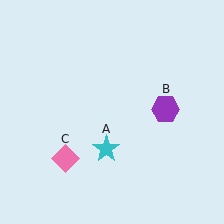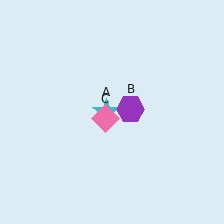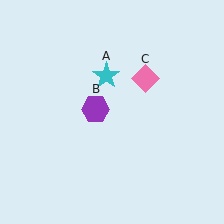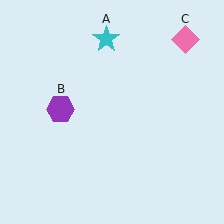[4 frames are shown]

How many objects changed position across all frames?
3 objects changed position: cyan star (object A), purple hexagon (object B), pink diamond (object C).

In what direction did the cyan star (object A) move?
The cyan star (object A) moved up.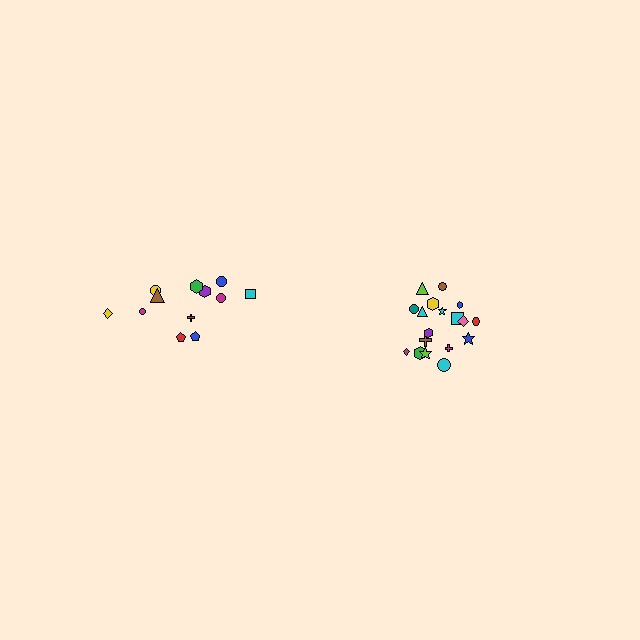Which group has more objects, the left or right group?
The right group.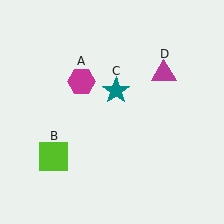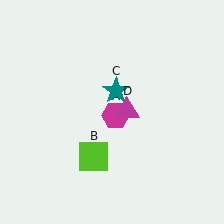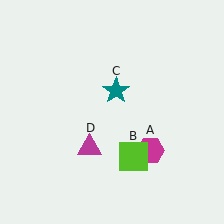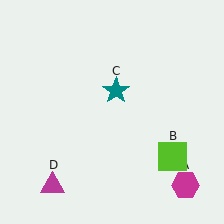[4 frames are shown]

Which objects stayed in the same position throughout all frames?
Teal star (object C) remained stationary.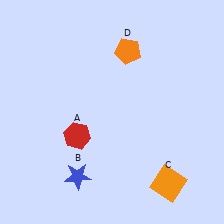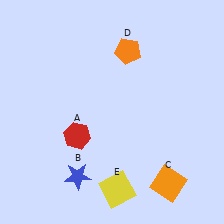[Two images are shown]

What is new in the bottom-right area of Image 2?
A yellow square (E) was added in the bottom-right area of Image 2.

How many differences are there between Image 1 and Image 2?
There is 1 difference between the two images.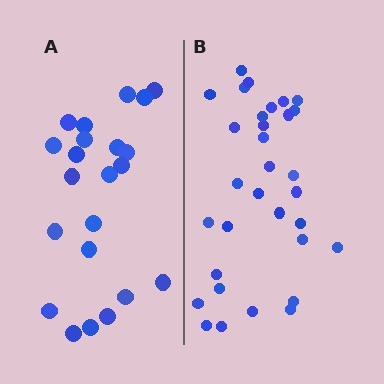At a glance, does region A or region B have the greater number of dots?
Region B (the right region) has more dots.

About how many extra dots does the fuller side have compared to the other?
Region B has roughly 10 or so more dots than region A.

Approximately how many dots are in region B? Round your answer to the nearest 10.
About 30 dots. (The exact count is 32, which rounds to 30.)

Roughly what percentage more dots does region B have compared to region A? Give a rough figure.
About 45% more.